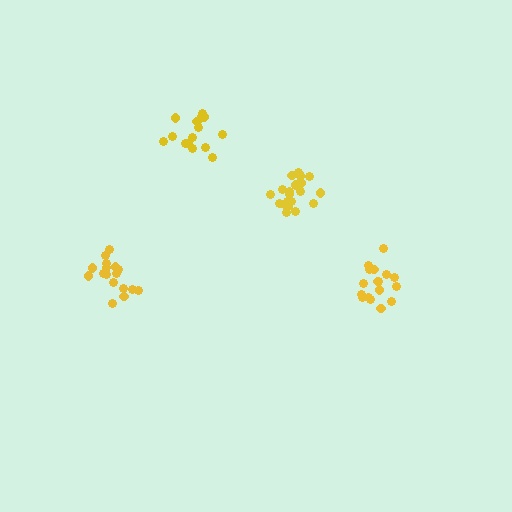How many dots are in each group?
Group 1: 15 dots, Group 2: 17 dots, Group 3: 21 dots, Group 4: 17 dots (70 total).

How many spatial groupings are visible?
There are 4 spatial groupings.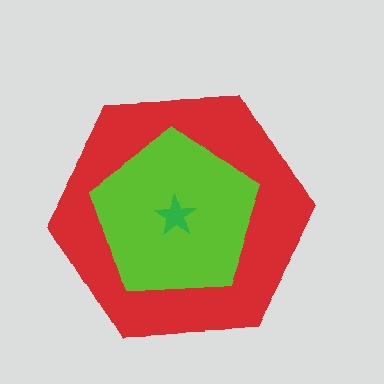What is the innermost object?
The green star.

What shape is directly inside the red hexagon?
The lime pentagon.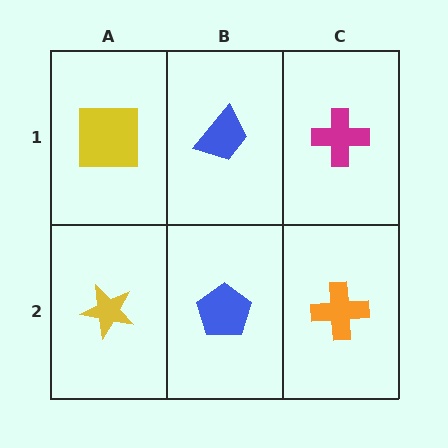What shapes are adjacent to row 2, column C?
A magenta cross (row 1, column C), a blue pentagon (row 2, column B).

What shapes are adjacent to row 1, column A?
A yellow star (row 2, column A), a blue trapezoid (row 1, column B).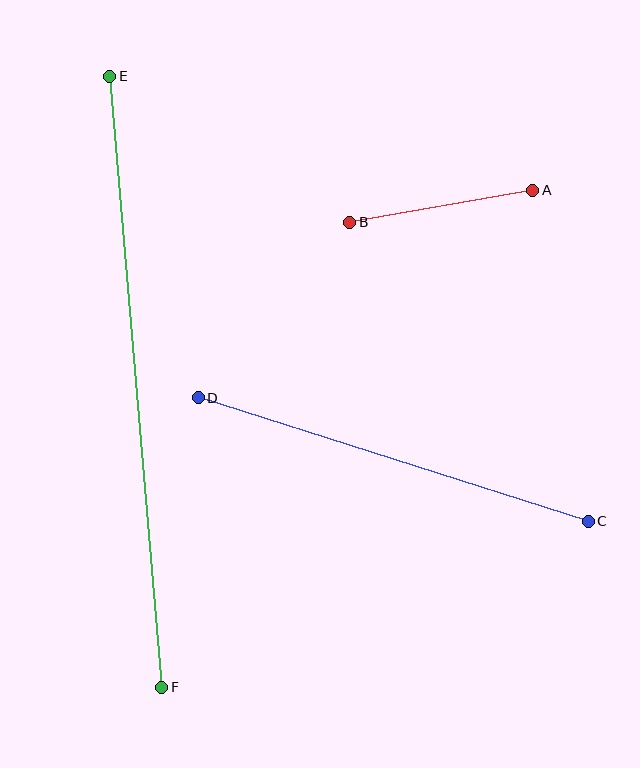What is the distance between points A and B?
The distance is approximately 186 pixels.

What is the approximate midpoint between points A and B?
The midpoint is at approximately (441, 206) pixels.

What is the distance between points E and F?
The distance is approximately 614 pixels.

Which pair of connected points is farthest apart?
Points E and F are farthest apart.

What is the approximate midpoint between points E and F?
The midpoint is at approximately (136, 382) pixels.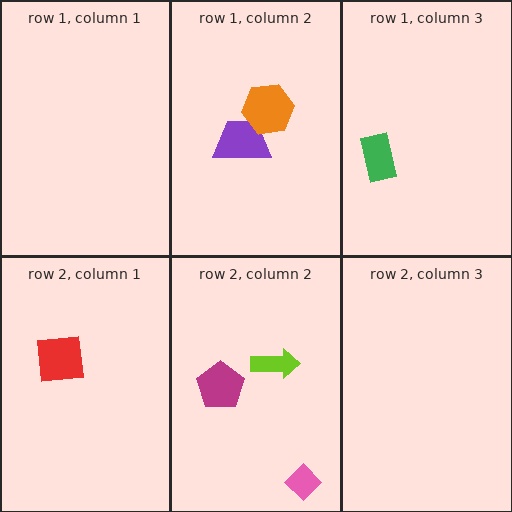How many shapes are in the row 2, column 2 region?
3.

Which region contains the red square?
The row 2, column 1 region.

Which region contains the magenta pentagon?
The row 2, column 2 region.